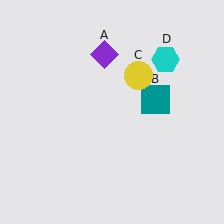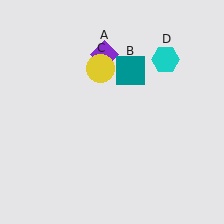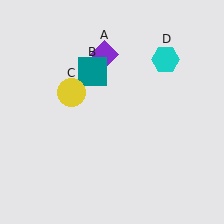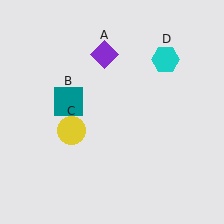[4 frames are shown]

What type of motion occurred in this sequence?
The teal square (object B), yellow circle (object C) rotated counterclockwise around the center of the scene.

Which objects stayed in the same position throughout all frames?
Purple diamond (object A) and cyan hexagon (object D) remained stationary.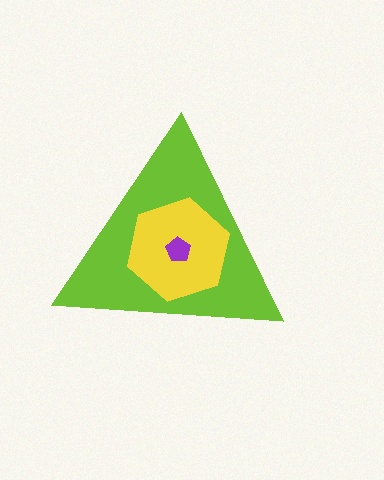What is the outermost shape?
The lime triangle.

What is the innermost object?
The purple pentagon.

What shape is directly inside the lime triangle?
The yellow hexagon.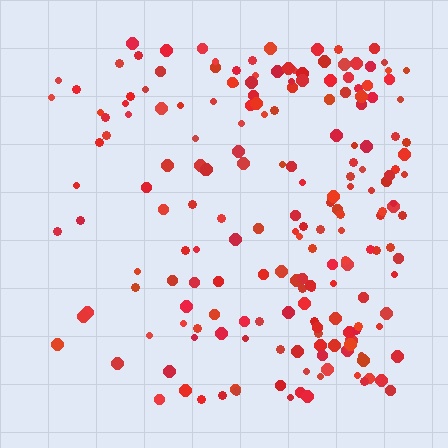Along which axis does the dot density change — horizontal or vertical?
Horizontal.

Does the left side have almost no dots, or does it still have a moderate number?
Still a moderate number, just noticeably fewer than the right.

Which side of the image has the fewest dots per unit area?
The left.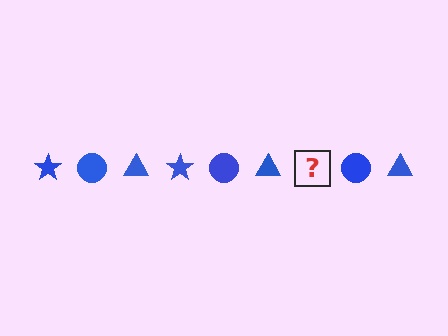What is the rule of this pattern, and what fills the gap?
The rule is that the pattern cycles through star, circle, triangle shapes in blue. The gap should be filled with a blue star.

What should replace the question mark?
The question mark should be replaced with a blue star.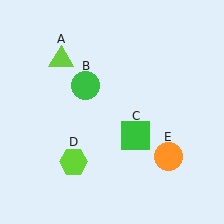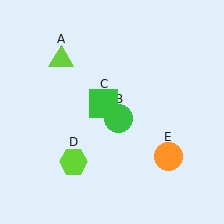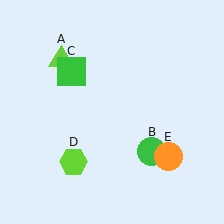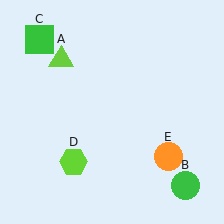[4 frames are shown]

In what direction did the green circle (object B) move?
The green circle (object B) moved down and to the right.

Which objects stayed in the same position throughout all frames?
Lime triangle (object A) and lime hexagon (object D) and orange circle (object E) remained stationary.